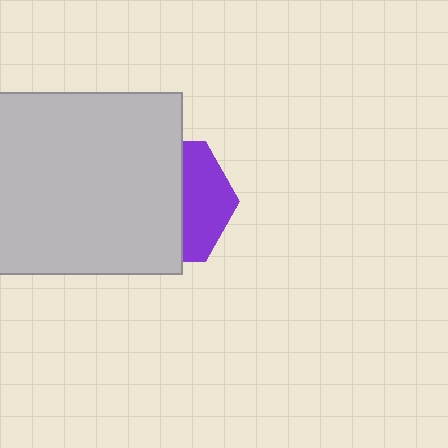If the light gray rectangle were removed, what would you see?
You would see the complete purple hexagon.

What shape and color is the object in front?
The object in front is a light gray rectangle.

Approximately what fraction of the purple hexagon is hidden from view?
Roughly 62% of the purple hexagon is hidden behind the light gray rectangle.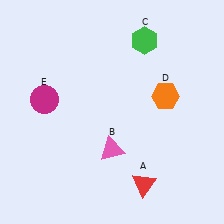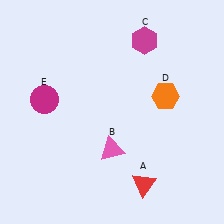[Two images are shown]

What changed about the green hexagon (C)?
In Image 1, C is green. In Image 2, it changed to magenta.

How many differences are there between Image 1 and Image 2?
There is 1 difference between the two images.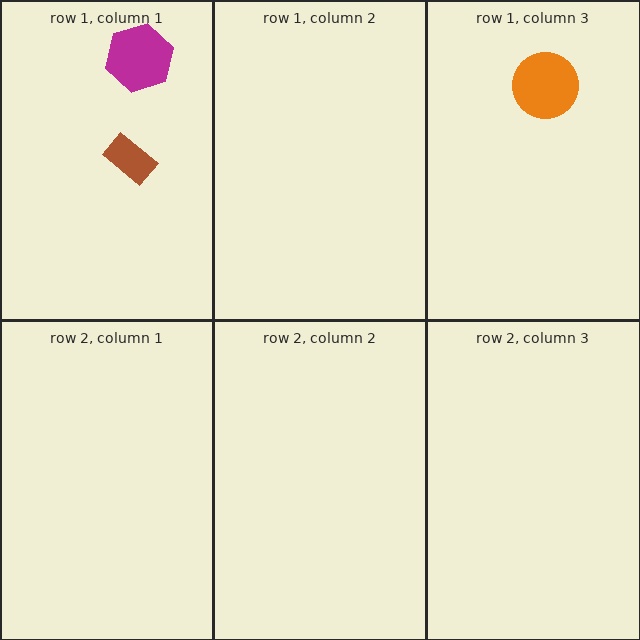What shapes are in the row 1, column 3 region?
The orange circle.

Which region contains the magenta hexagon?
The row 1, column 1 region.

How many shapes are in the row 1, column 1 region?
2.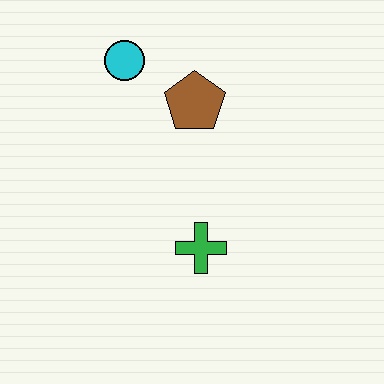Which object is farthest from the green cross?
The cyan circle is farthest from the green cross.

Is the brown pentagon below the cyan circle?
Yes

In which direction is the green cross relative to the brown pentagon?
The green cross is below the brown pentagon.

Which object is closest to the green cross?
The brown pentagon is closest to the green cross.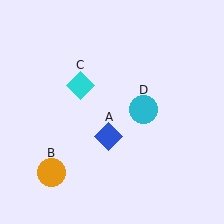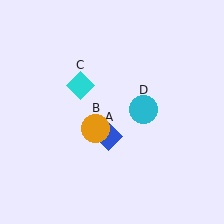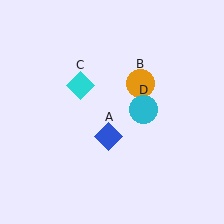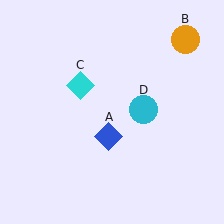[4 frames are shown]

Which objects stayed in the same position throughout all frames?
Blue diamond (object A) and cyan diamond (object C) and cyan circle (object D) remained stationary.